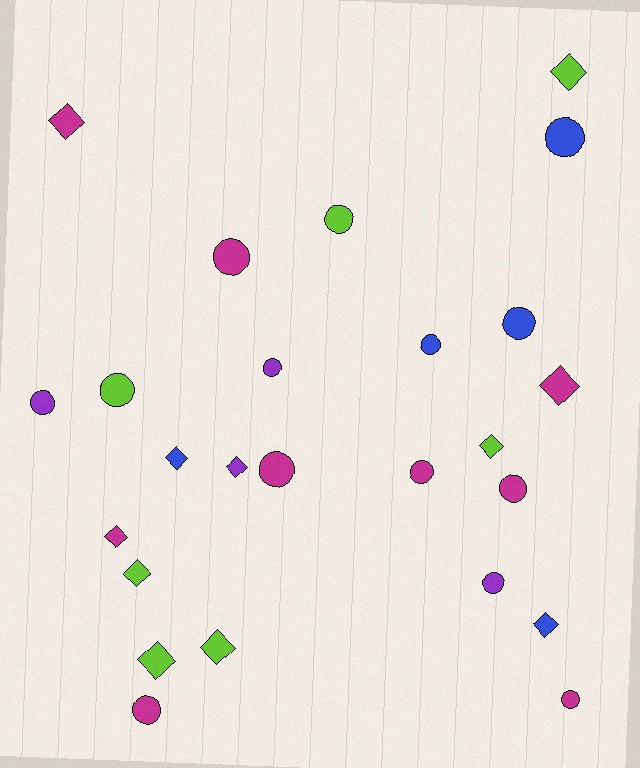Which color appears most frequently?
Magenta, with 9 objects.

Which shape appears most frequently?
Circle, with 14 objects.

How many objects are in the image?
There are 25 objects.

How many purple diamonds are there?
There is 1 purple diamond.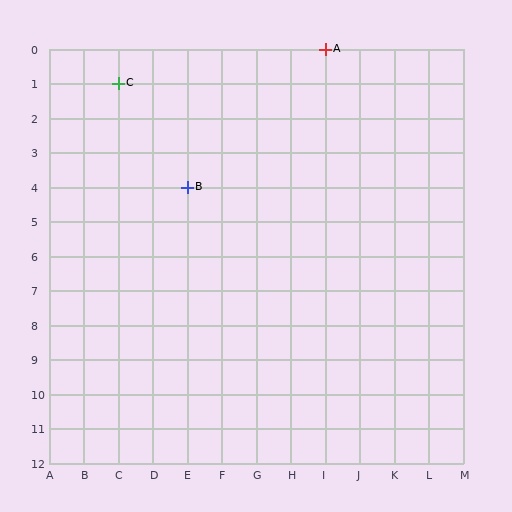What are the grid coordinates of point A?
Point A is at grid coordinates (I, 0).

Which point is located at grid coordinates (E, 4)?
Point B is at (E, 4).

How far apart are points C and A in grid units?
Points C and A are 6 columns and 1 row apart (about 6.1 grid units diagonally).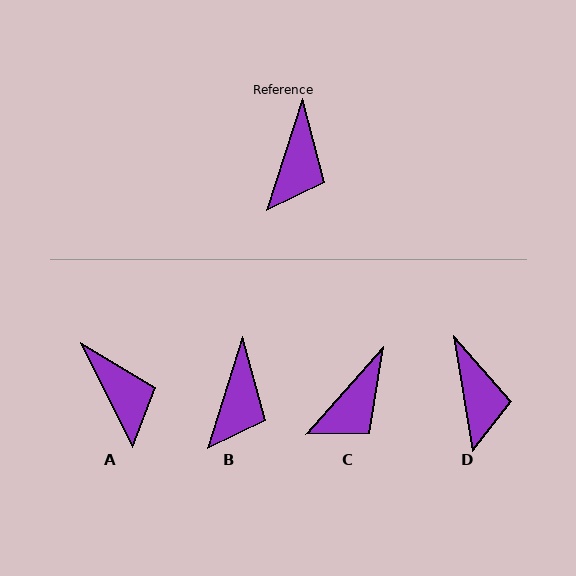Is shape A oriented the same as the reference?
No, it is off by about 44 degrees.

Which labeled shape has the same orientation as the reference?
B.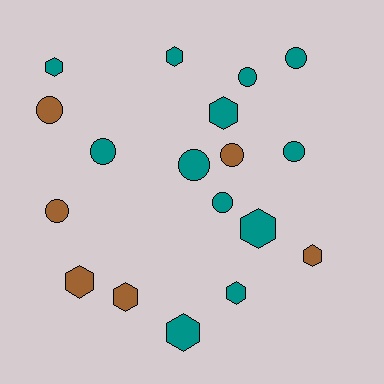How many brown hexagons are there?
There are 3 brown hexagons.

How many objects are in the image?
There are 18 objects.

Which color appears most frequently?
Teal, with 12 objects.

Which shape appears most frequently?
Circle, with 9 objects.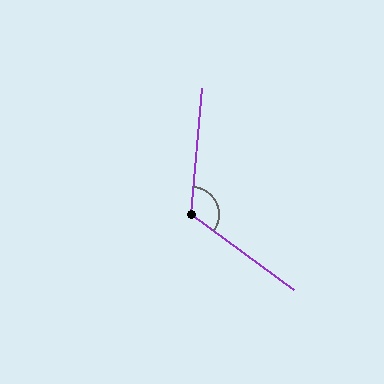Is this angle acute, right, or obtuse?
It is obtuse.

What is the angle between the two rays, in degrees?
Approximately 121 degrees.